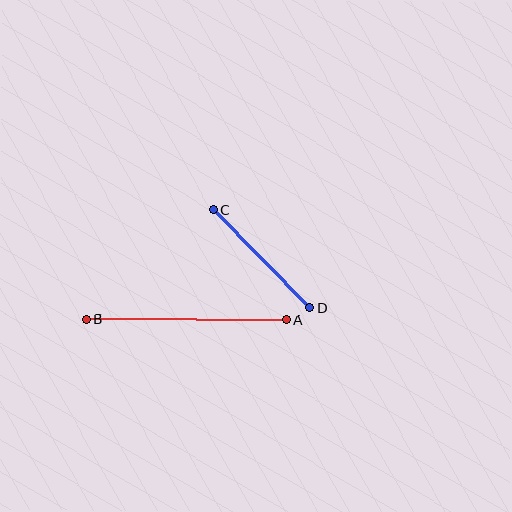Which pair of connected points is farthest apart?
Points A and B are farthest apart.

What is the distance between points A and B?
The distance is approximately 200 pixels.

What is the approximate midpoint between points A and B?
The midpoint is at approximately (187, 319) pixels.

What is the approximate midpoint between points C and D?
The midpoint is at approximately (261, 259) pixels.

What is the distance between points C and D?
The distance is approximately 137 pixels.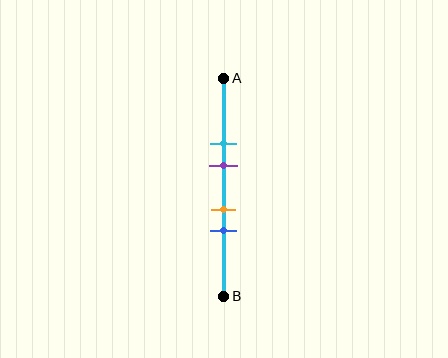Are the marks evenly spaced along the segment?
No, the marks are not evenly spaced.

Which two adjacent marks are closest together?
The orange and blue marks are the closest adjacent pair.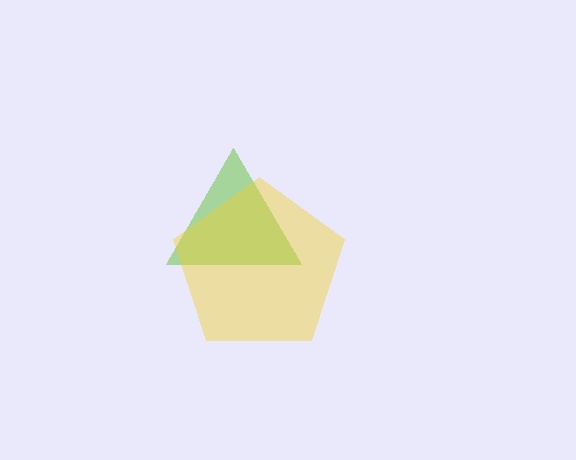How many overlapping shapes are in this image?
There are 2 overlapping shapes in the image.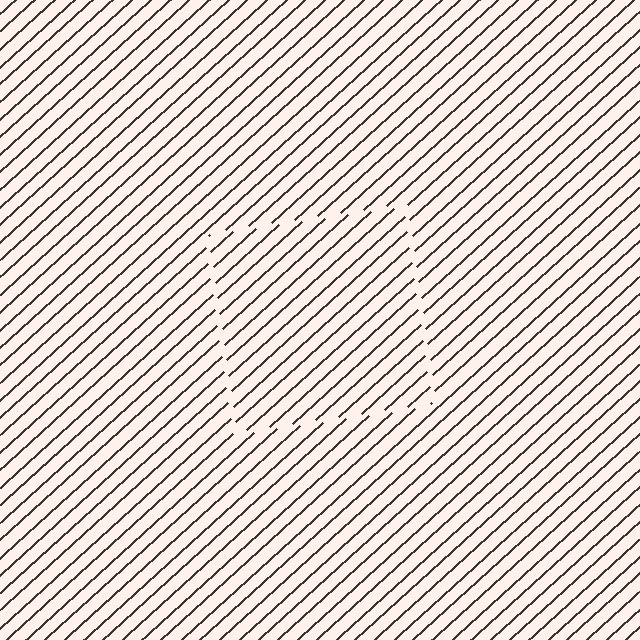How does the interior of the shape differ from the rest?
The interior of the shape contains the same grating, shifted by half a period — the contour is defined by the phase discontinuity where line-ends from the inner and outer gratings abut.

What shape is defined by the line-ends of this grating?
An illusory square. The interior of the shape contains the same grating, shifted by half a period — the contour is defined by the phase discontinuity where line-ends from the inner and outer gratings abut.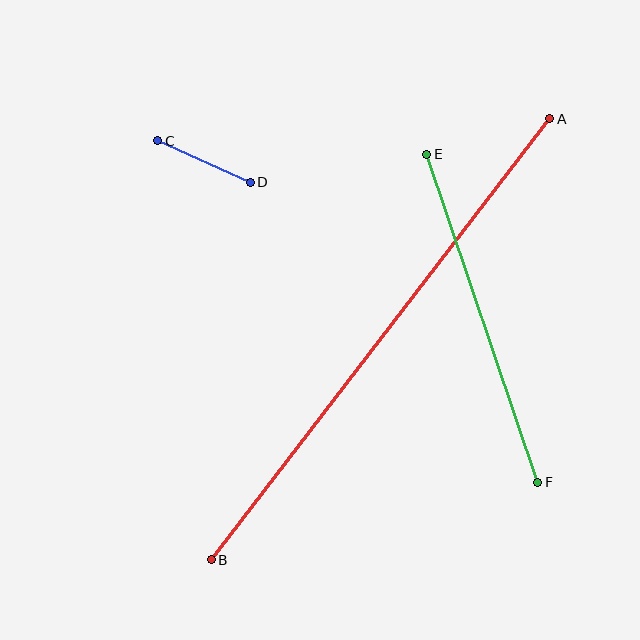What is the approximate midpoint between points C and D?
The midpoint is at approximately (204, 162) pixels.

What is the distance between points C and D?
The distance is approximately 101 pixels.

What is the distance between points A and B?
The distance is approximately 556 pixels.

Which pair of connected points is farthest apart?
Points A and B are farthest apart.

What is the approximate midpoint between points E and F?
The midpoint is at approximately (482, 318) pixels.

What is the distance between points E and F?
The distance is approximately 346 pixels.